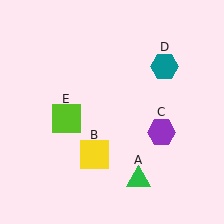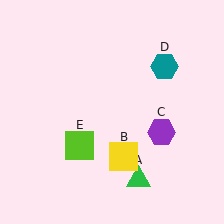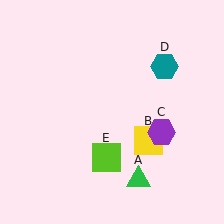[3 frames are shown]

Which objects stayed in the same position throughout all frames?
Green triangle (object A) and purple hexagon (object C) and teal hexagon (object D) remained stationary.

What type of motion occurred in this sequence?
The yellow square (object B), lime square (object E) rotated counterclockwise around the center of the scene.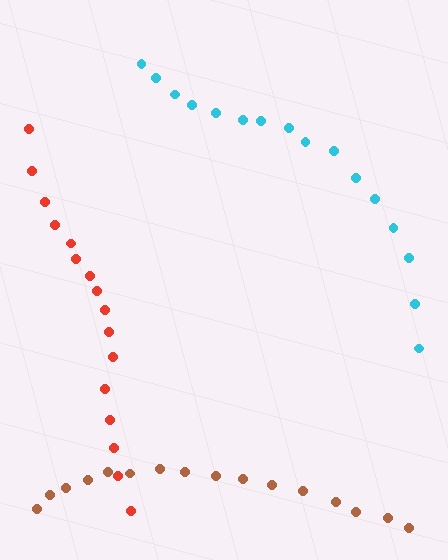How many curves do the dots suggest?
There are 3 distinct paths.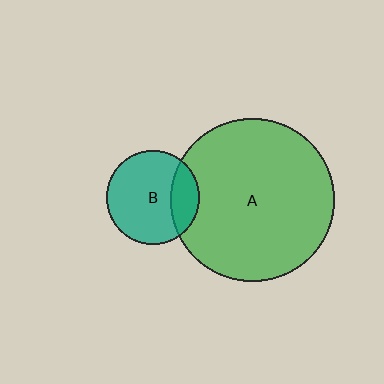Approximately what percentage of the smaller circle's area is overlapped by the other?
Approximately 20%.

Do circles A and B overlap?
Yes.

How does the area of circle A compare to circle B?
Approximately 3.0 times.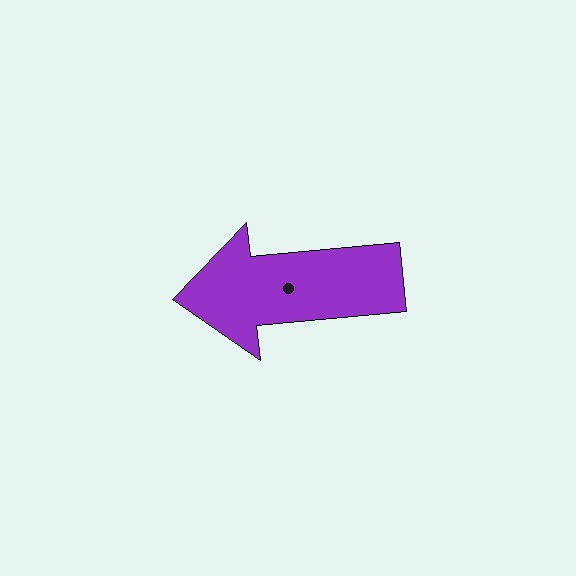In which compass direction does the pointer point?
West.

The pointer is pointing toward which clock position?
Roughly 9 o'clock.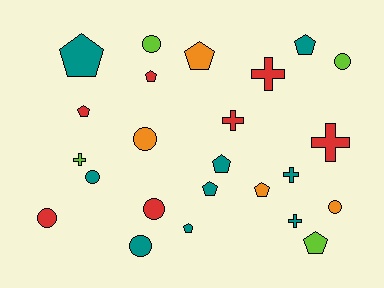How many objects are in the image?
There are 24 objects.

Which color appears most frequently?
Teal, with 9 objects.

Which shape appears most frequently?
Pentagon, with 10 objects.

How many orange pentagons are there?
There are 2 orange pentagons.